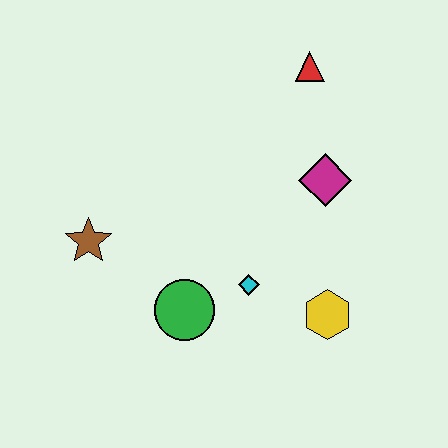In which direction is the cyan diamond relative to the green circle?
The cyan diamond is to the right of the green circle.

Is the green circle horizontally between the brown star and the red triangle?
Yes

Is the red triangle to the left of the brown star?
No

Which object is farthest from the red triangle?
The brown star is farthest from the red triangle.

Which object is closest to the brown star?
The green circle is closest to the brown star.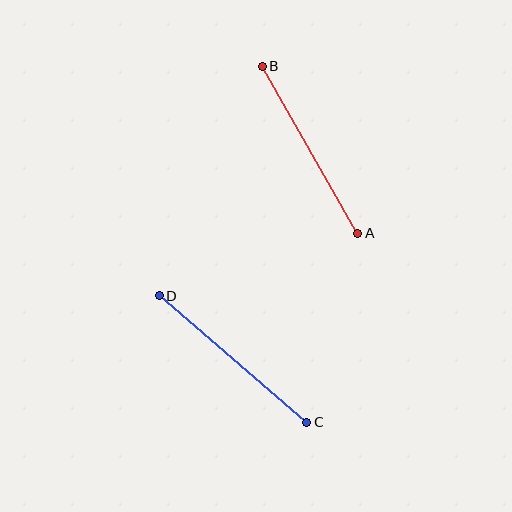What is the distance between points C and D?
The distance is approximately 194 pixels.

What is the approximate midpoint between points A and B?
The midpoint is at approximately (310, 150) pixels.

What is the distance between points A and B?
The distance is approximately 192 pixels.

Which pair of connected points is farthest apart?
Points C and D are farthest apart.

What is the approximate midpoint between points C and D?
The midpoint is at approximately (233, 359) pixels.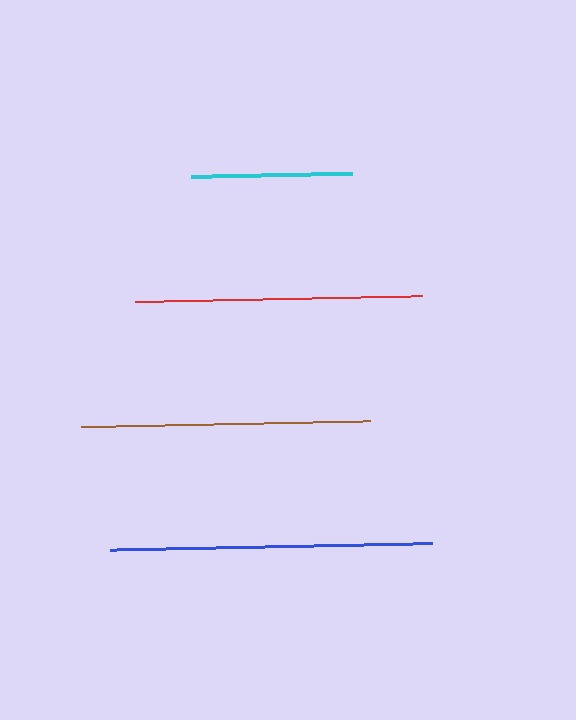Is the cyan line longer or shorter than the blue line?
The blue line is longer than the cyan line.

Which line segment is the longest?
The blue line is the longest at approximately 322 pixels.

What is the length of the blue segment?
The blue segment is approximately 322 pixels long.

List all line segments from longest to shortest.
From longest to shortest: blue, brown, red, cyan.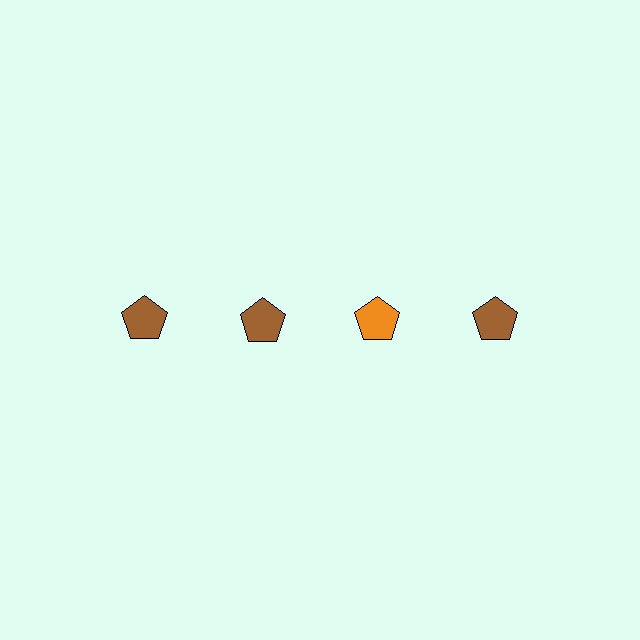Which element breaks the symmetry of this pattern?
The orange pentagon in the top row, center column breaks the symmetry. All other shapes are brown pentagons.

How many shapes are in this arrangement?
There are 4 shapes arranged in a grid pattern.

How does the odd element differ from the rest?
It has a different color: orange instead of brown.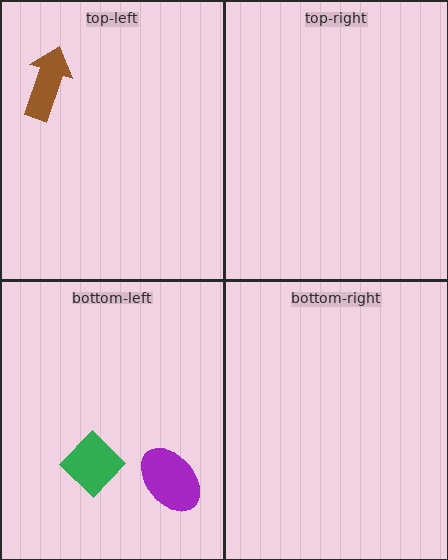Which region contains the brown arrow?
The top-left region.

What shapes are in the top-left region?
The brown arrow.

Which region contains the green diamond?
The bottom-left region.